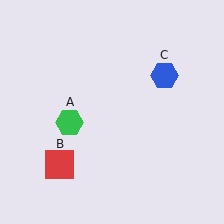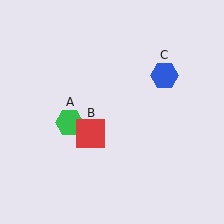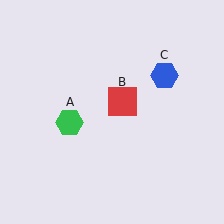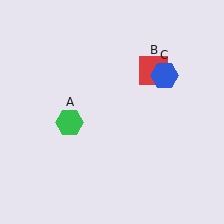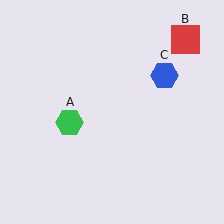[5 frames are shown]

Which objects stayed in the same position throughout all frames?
Green hexagon (object A) and blue hexagon (object C) remained stationary.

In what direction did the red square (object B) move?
The red square (object B) moved up and to the right.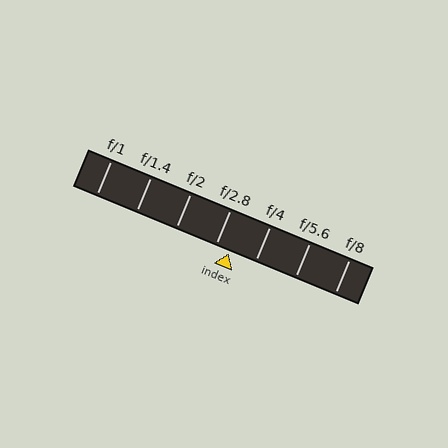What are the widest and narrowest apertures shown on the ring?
The widest aperture shown is f/1 and the narrowest is f/8.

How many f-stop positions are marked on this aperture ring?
There are 7 f-stop positions marked.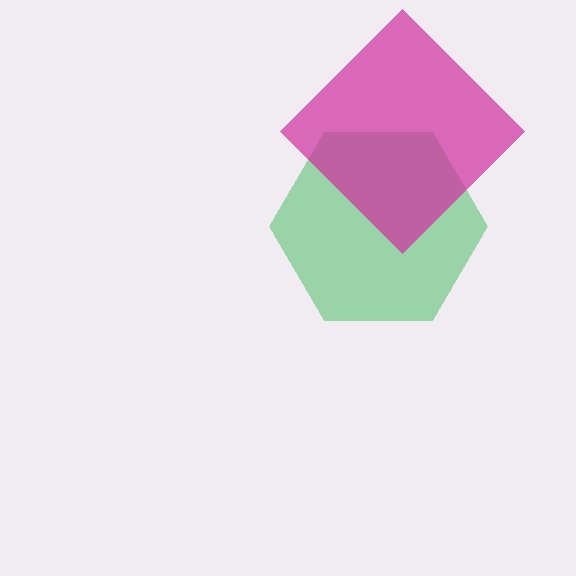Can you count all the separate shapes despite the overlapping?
Yes, there are 2 separate shapes.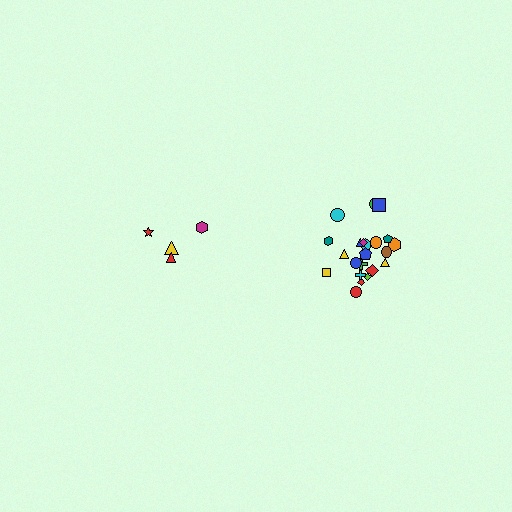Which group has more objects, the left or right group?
The right group.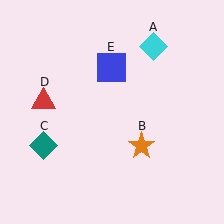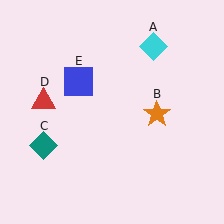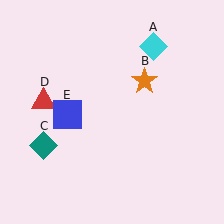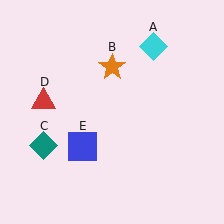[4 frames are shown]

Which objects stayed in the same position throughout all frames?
Cyan diamond (object A) and teal diamond (object C) and red triangle (object D) remained stationary.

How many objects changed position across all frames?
2 objects changed position: orange star (object B), blue square (object E).